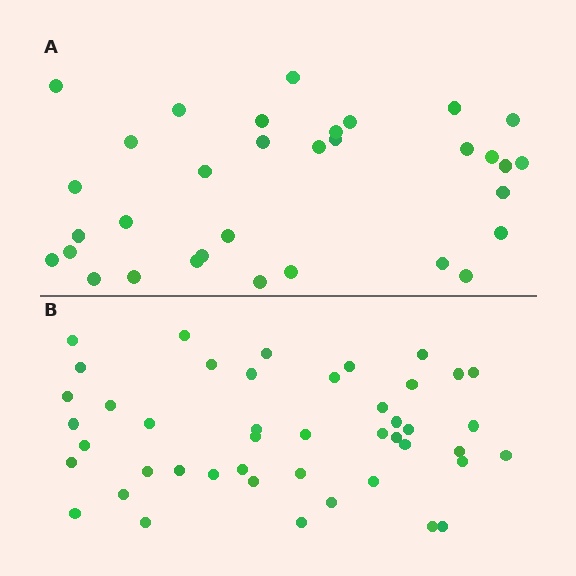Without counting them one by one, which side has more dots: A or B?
Region B (the bottom region) has more dots.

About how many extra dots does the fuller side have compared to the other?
Region B has roughly 12 or so more dots than region A.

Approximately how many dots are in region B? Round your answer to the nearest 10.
About 40 dots. (The exact count is 45, which rounds to 40.)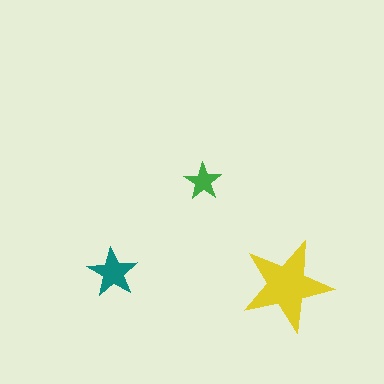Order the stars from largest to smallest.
the yellow one, the teal one, the green one.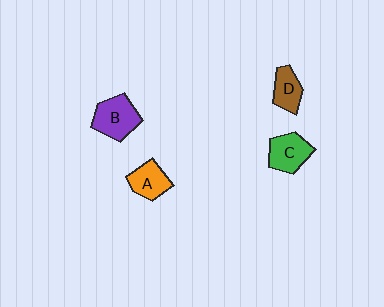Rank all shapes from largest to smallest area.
From largest to smallest: B (purple), C (green), A (orange), D (brown).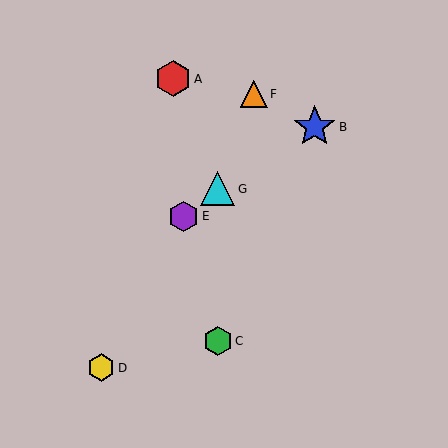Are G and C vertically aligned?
Yes, both are at x≈218.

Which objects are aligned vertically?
Objects C, G are aligned vertically.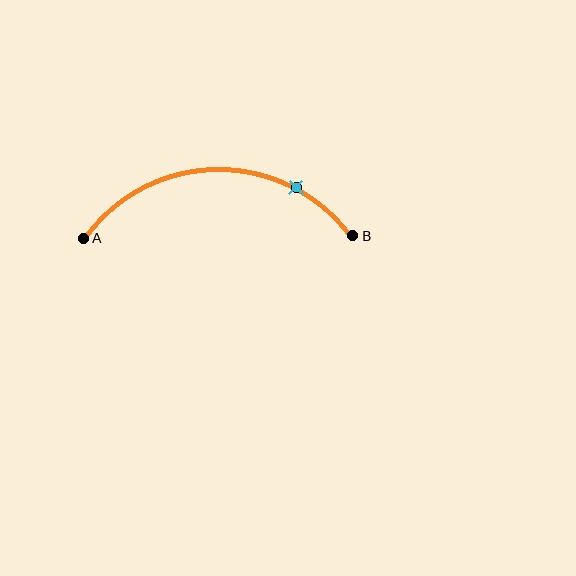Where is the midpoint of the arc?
The arc midpoint is the point on the curve farthest from the straight line joining A and B. It sits above that line.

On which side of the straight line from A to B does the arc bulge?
The arc bulges above the straight line connecting A and B.